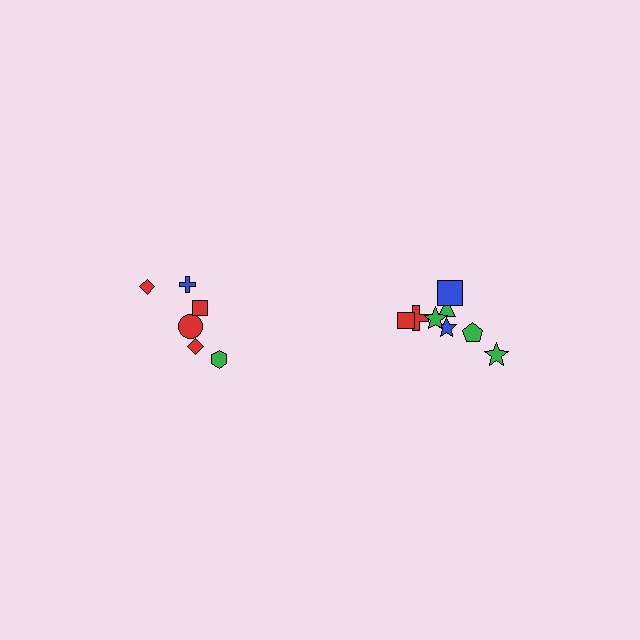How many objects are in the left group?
There are 6 objects.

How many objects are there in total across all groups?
There are 14 objects.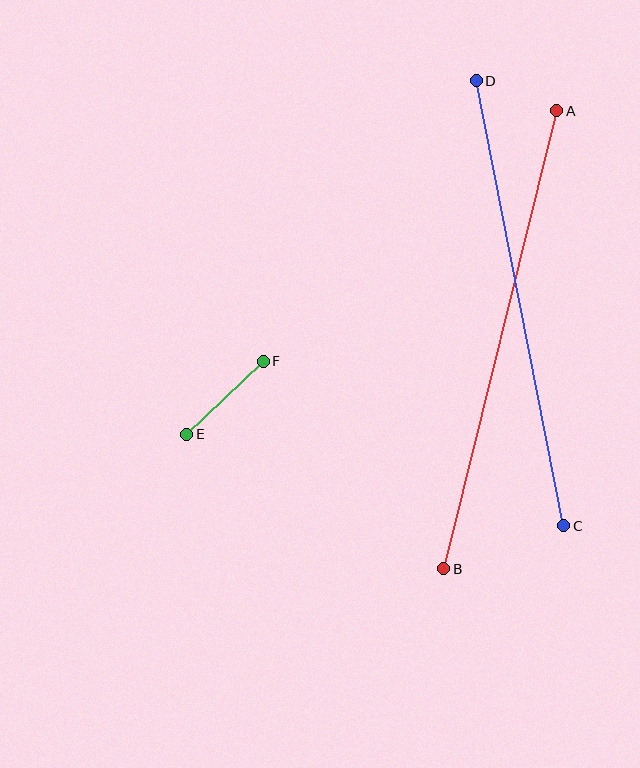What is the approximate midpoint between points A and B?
The midpoint is at approximately (500, 340) pixels.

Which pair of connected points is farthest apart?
Points A and B are farthest apart.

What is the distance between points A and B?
The distance is approximately 471 pixels.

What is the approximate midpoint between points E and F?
The midpoint is at approximately (225, 398) pixels.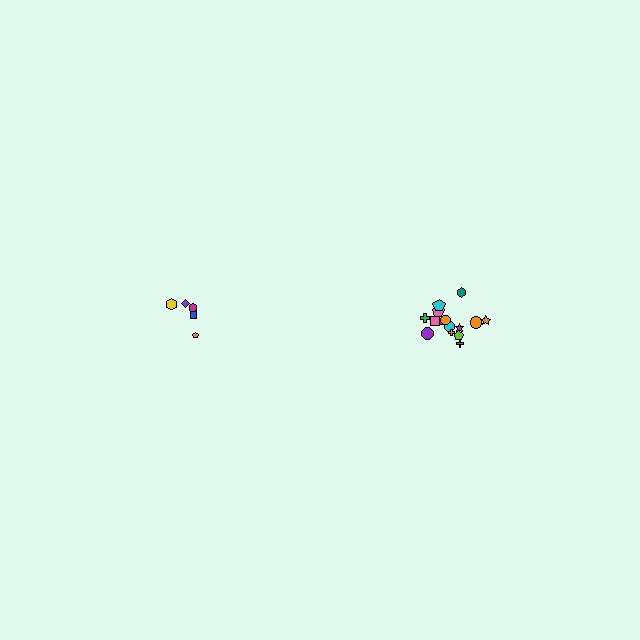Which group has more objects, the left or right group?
The right group.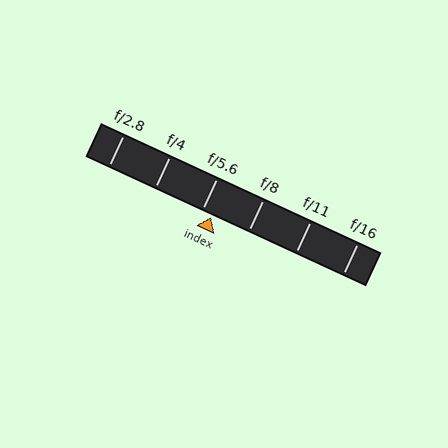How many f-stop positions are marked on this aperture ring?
There are 6 f-stop positions marked.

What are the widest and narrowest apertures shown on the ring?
The widest aperture shown is f/2.8 and the narrowest is f/16.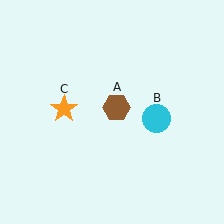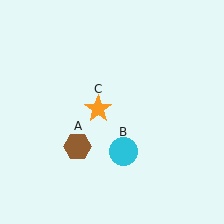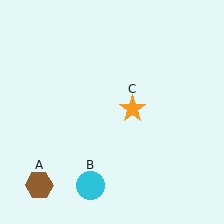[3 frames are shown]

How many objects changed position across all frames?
3 objects changed position: brown hexagon (object A), cyan circle (object B), orange star (object C).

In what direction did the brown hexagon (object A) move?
The brown hexagon (object A) moved down and to the left.